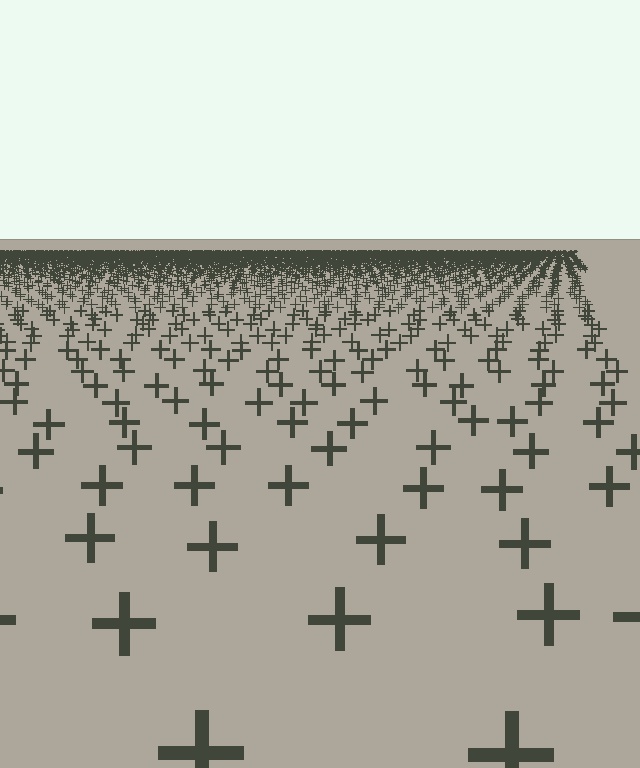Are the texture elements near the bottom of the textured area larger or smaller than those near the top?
Larger. Near the bottom, elements are closer to the viewer and appear at a bigger on-screen size.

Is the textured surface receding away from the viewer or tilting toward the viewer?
The surface is receding away from the viewer. Texture elements get smaller and denser toward the top.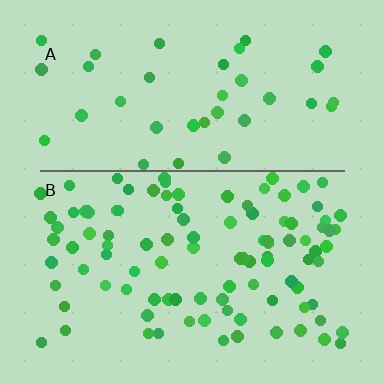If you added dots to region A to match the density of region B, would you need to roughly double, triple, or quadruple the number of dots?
Approximately triple.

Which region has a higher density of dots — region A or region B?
B (the bottom).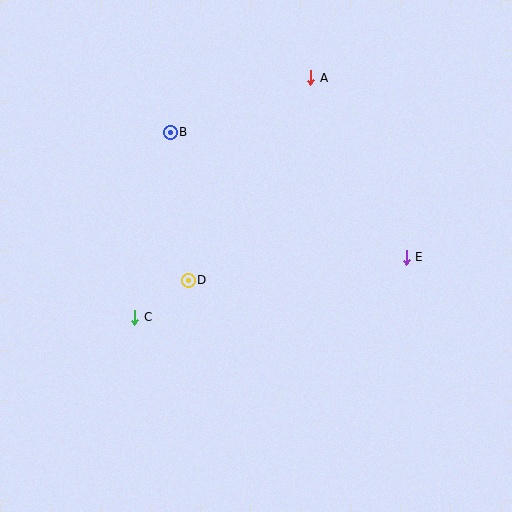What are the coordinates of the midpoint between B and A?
The midpoint between B and A is at (240, 105).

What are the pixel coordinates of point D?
Point D is at (188, 280).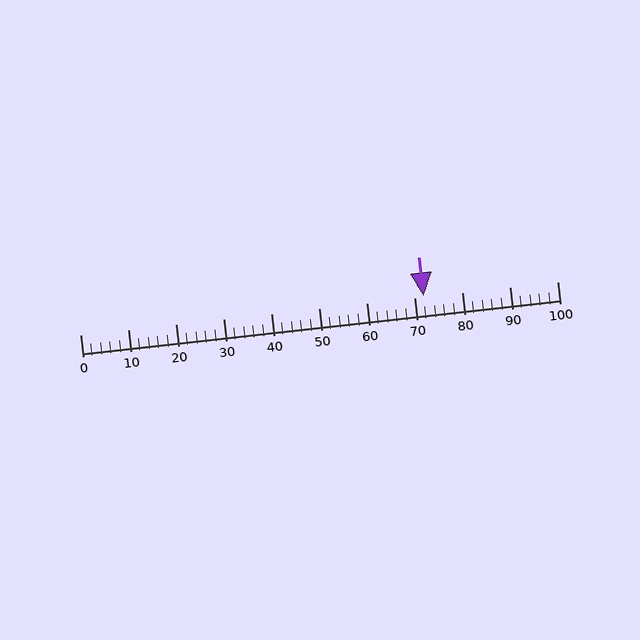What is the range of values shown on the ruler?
The ruler shows values from 0 to 100.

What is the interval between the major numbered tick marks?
The major tick marks are spaced 10 units apart.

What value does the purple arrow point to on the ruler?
The purple arrow points to approximately 72.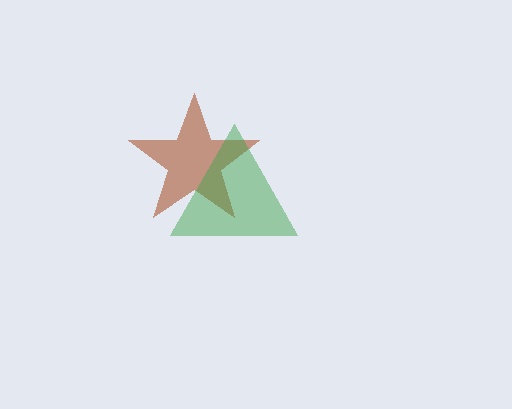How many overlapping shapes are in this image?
There are 2 overlapping shapes in the image.